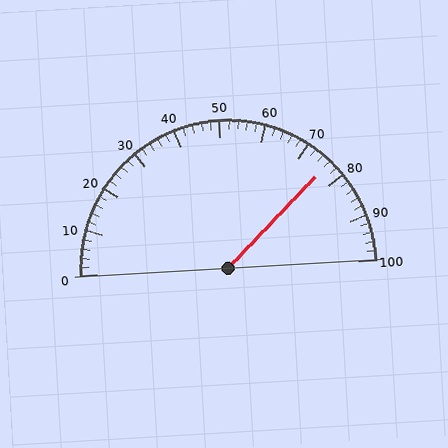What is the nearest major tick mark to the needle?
The nearest major tick mark is 80.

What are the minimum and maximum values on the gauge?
The gauge ranges from 0 to 100.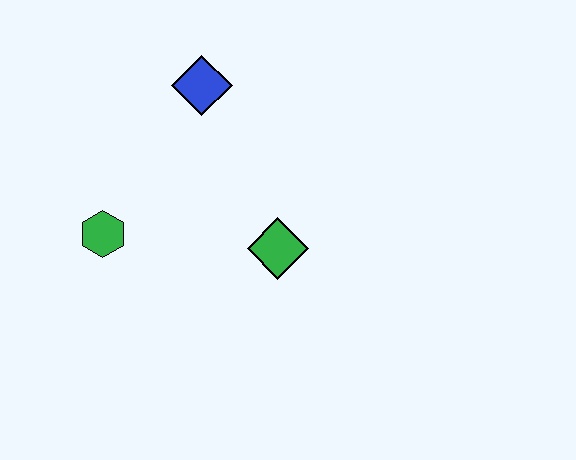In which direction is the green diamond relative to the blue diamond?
The green diamond is below the blue diamond.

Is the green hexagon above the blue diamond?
No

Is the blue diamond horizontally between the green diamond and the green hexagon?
Yes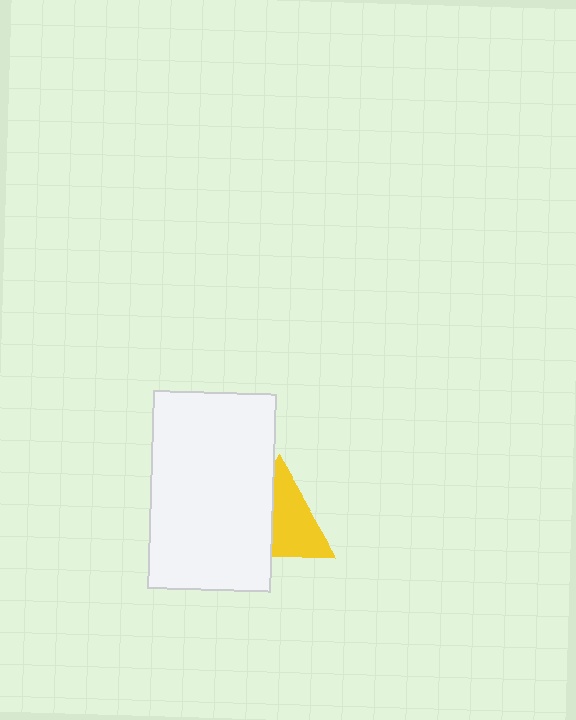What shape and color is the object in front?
The object in front is a white rectangle.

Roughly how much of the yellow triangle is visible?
About half of it is visible (roughly 57%).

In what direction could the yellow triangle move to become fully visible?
The yellow triangle could move right. That would shift it out from behind the white rectangle entirely.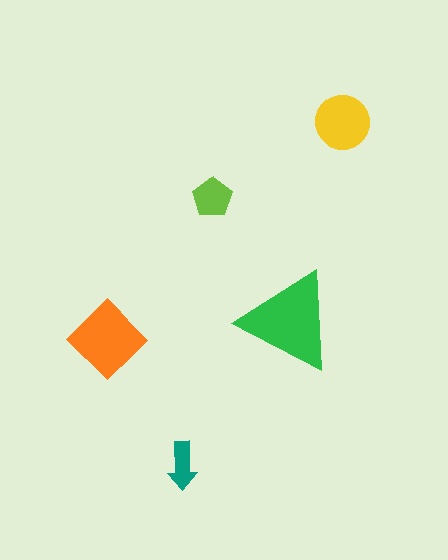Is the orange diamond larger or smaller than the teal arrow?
Larger.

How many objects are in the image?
There are 5 objects in the image.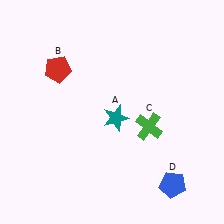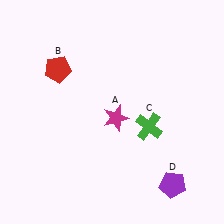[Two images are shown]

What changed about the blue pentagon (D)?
In Image 1, D is blue. In Image 2, it changed to purple.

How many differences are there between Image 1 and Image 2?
There are 2 differences between the two images.